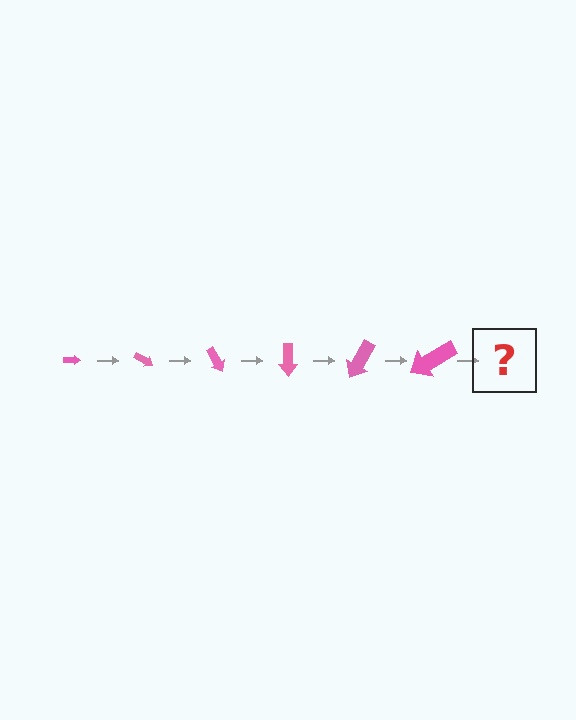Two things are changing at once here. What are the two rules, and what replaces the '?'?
The two rules are that the arrow grows larger each step and it rotates 30 degrees each step. The '?' should be an arrow, larger than the previous one and rotated 180 degrees from the start.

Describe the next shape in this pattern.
It should be an arrow, larger than the previous one and rotated 180 degrees from the start.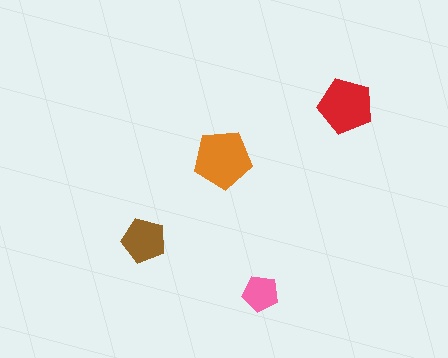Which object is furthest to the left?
The brown pentagon is leftmost.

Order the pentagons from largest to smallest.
the orange one, the red one, the brown one, the pink one.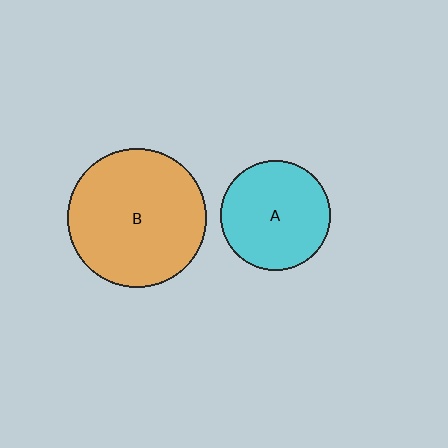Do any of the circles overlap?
No, none of the circles overlap.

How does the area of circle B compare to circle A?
Approximately 1.6 times.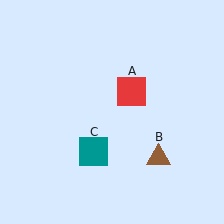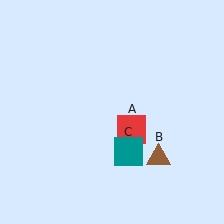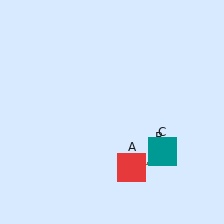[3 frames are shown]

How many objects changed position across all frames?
2 objects changed position: red square (object A), teal square (object C).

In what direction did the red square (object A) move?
The red square (object A) moved down.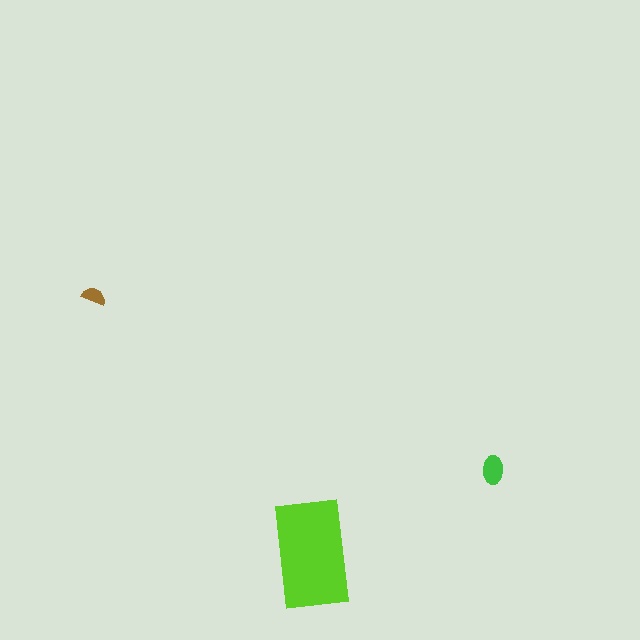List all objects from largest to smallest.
The lime rectangle, the green ellipse, the brown semicircle.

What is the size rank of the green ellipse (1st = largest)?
2nd.